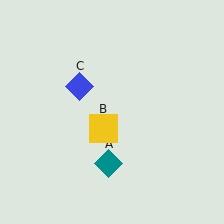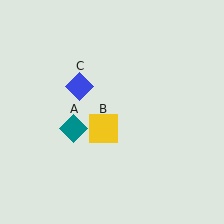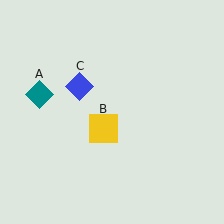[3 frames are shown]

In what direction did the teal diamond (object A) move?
The teal diamond (object A) moved up and to the left.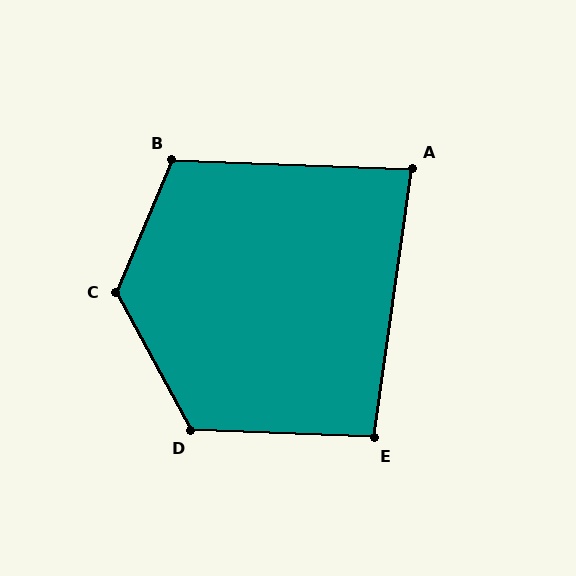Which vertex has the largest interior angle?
C, at approximately 128 degrees.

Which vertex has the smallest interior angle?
A, at approximately 84 degrees.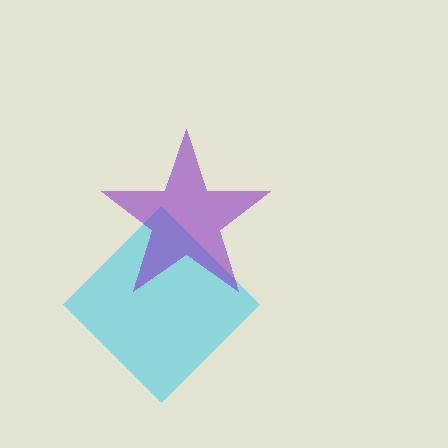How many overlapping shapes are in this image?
There are 2 overlapping shapes in the image.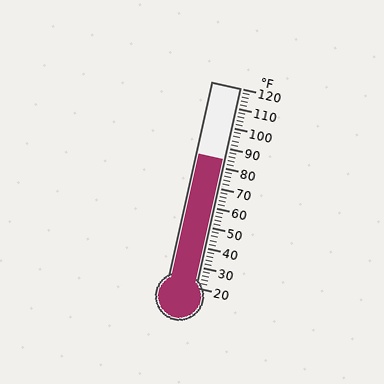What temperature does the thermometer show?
The thermometer shows approximately 84°F.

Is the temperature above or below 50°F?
The temperature is above 50°F.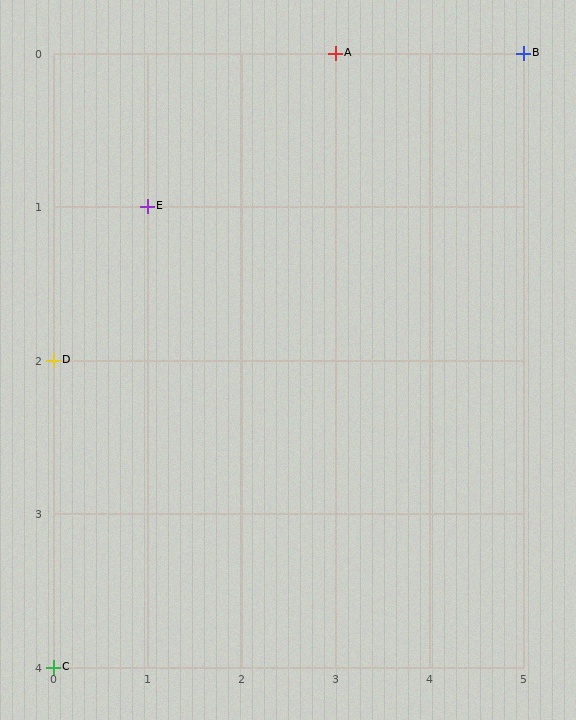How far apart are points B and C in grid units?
Points B and C are 5 columns and 4 rows apart (about 6.4 grid units diagonally).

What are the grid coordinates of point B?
Point B is at grid coordinates (5, 0).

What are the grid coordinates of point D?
Point D is at grid coordinates (0, 2).